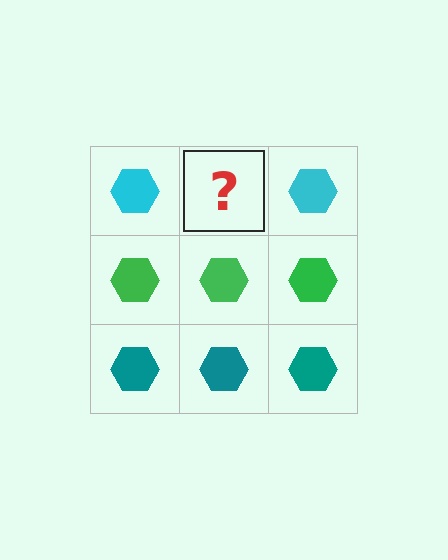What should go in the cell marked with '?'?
The missing cell should contain a cyan hexagon.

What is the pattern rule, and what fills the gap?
The rule is that each row has a consistent color. The gap should be filled with a cyan hexagon.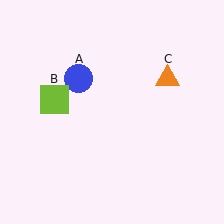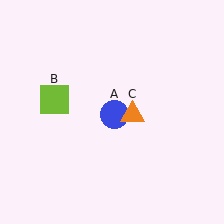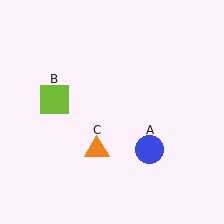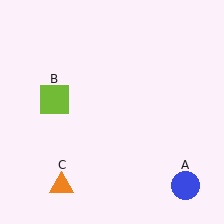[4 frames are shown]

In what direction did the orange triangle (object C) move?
The orange triangle (object C) moved down and to the left.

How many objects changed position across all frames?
2 objects changed position: blue circle (object A), orange triangle (object C).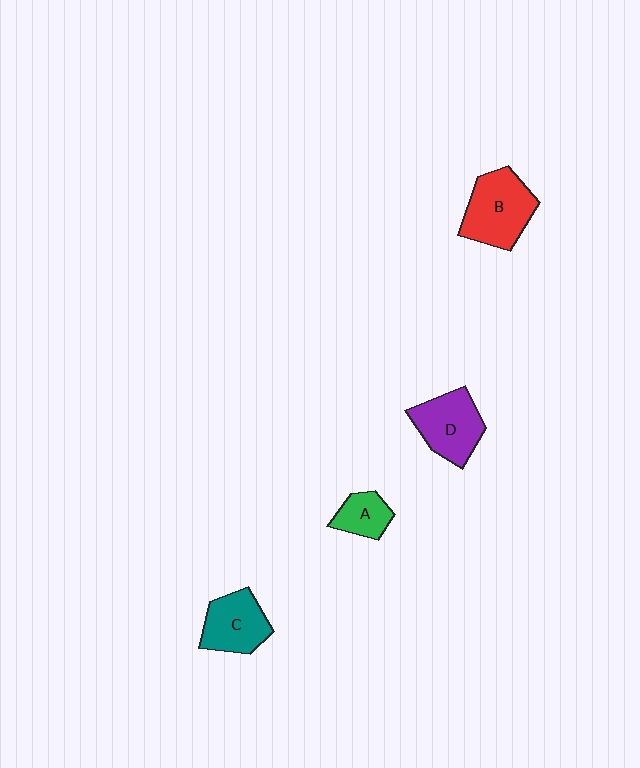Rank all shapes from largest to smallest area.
From largest to smallest: B (red), D (purple), C (teal), A (green).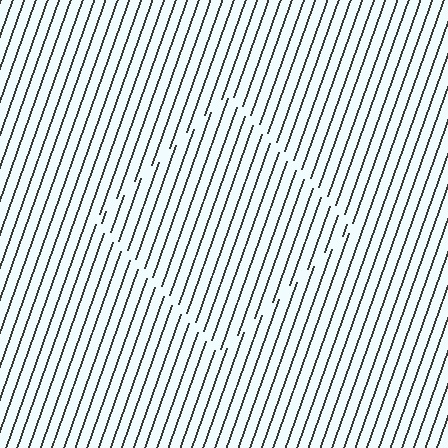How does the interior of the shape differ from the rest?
The interior of the shape contains the same grating, shifted by half a period — the contour is defined by the phase discontinuity where line-ends from the inner and outer gratings abut.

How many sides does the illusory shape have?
4 sides — the line-ends trace a square.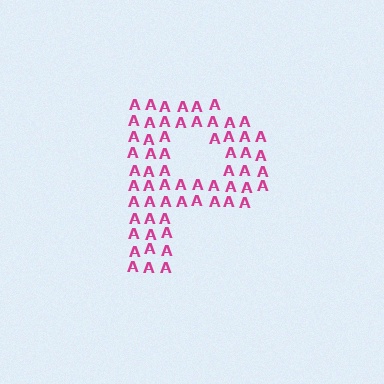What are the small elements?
The small elements are letter A's.